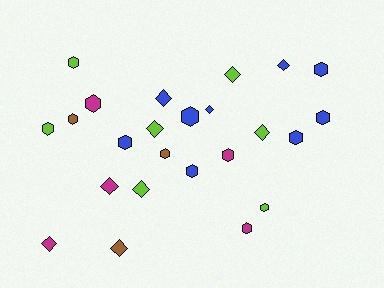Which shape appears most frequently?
Hexagon, with 14 objects.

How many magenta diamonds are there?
There are 2 magenta diamonds.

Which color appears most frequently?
Blue, with 9 objects.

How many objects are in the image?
There are 24 objects.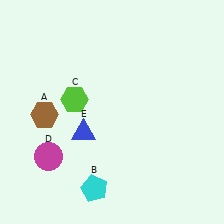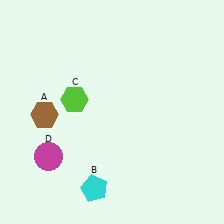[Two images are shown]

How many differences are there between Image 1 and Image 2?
There is 1 difference between the two images.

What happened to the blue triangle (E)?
The blue triangle (E) was removed in Image 2. It was in the bottom-left area of Image 1.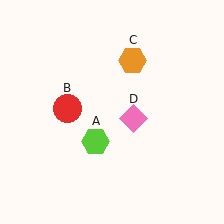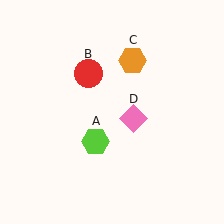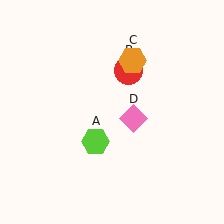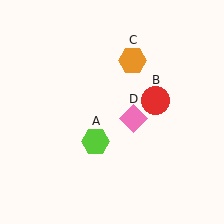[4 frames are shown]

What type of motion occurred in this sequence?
The red circle (object B) rotated clockwise around the center of the scene.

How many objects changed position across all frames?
1 object changed position: red circle (object B).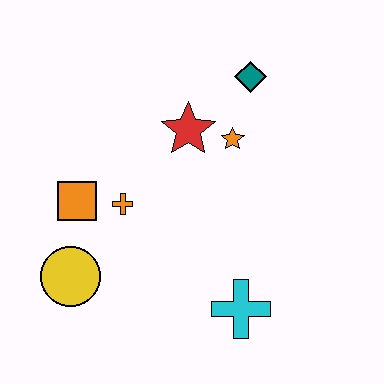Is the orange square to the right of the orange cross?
No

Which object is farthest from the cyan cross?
The teal diamond is farthest from the cyan cross.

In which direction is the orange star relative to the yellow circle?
The orange star is to the right of the yellow circle.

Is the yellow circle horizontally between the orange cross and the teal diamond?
No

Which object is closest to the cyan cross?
The orange cross is closest to the cyan cross.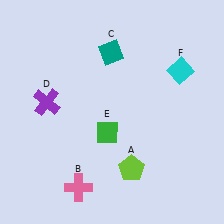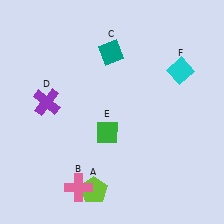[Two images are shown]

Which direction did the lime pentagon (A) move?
The lime pentagon (A) moved left.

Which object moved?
The lime pentagon (A) moved left.